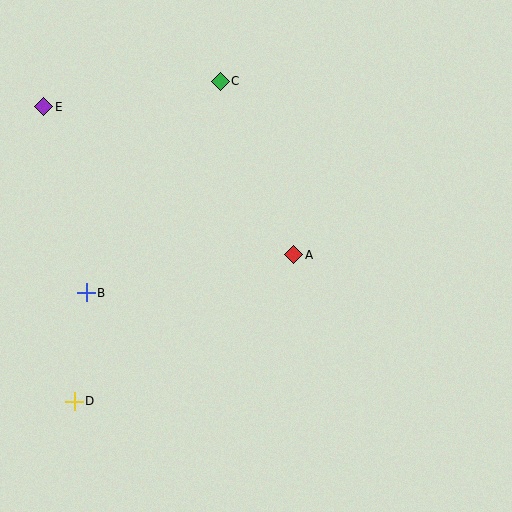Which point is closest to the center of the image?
Point A at (294, 255) is closest to the center.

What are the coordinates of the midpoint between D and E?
The midpoint between D and E is at (59, 254).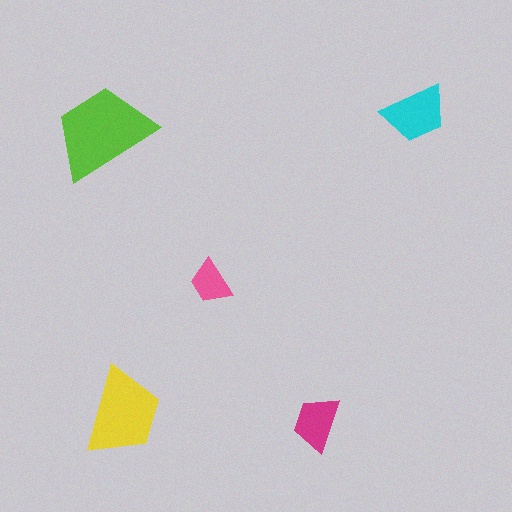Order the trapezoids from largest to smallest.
the lime one, the yellow one, the cyan one, the magenta one, the pink one.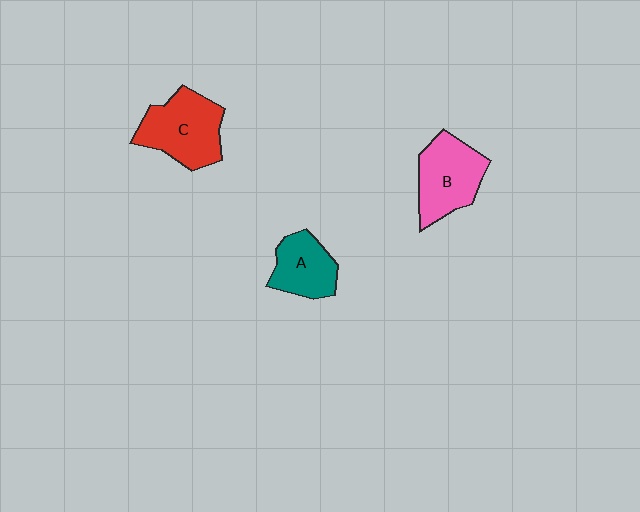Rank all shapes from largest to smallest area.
From largest to smallest: C (red), B (pink), A (teal).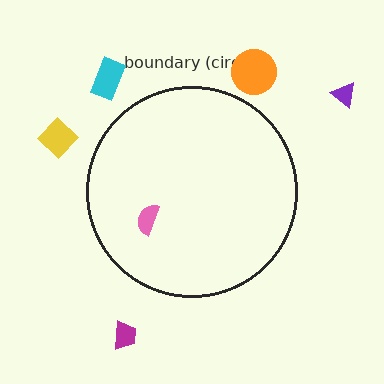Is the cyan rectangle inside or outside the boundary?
Outside.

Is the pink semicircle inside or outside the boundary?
Inside.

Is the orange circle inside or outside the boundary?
Outside.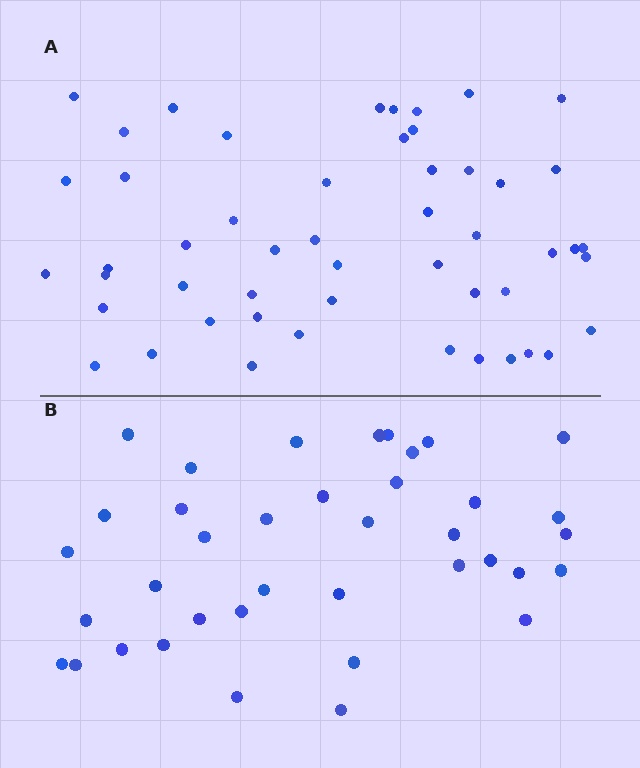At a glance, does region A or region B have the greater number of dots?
Region A (the top region) has more dots.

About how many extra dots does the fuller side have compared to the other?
Region A has approximately 15 more dots than region B.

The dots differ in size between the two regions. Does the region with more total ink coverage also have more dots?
No. Region B has more total ink coverage because its dots are larger, but region A actually contains more individual dots. Total area can be misleading — the number of items is what matters here.